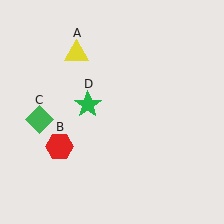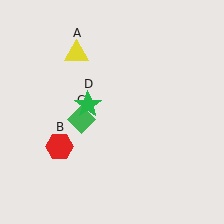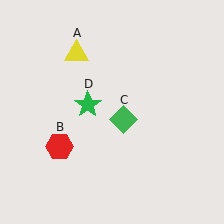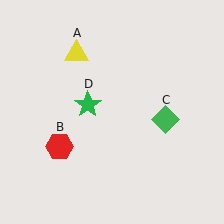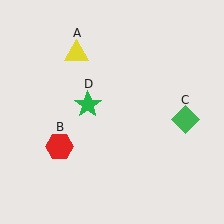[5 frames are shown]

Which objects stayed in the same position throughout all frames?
Yellow triangle (object A) and red hexagon (object B) and green star (object D) remained stationary.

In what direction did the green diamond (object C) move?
The green diamond (object C) moved right.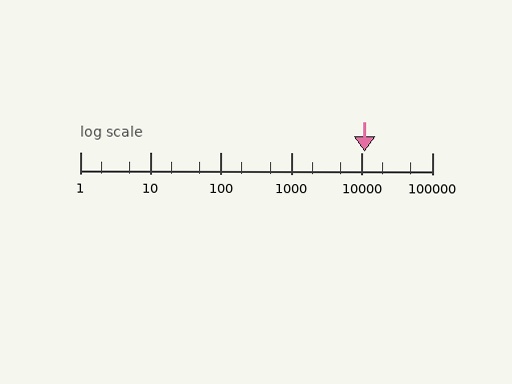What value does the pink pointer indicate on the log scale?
The pointer indicates approximately 11000.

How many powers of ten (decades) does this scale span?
The scale spans 5 decades, from 1 to 100000.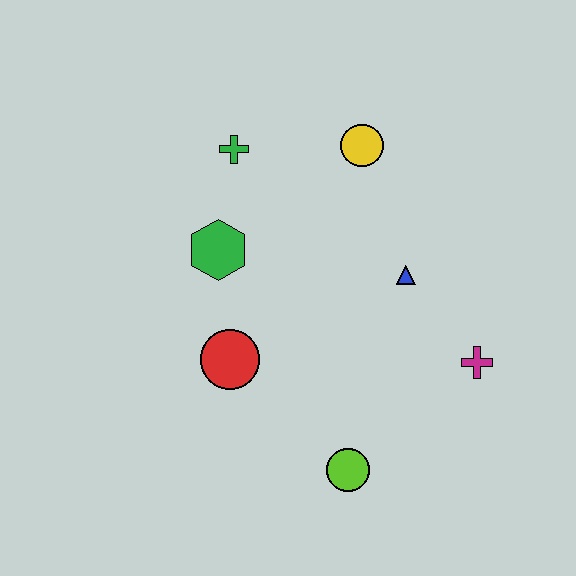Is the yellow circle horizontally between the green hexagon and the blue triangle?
Yes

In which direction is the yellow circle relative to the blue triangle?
The yellow circle is above the blue triangle.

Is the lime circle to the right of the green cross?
Yes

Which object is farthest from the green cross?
The lime circle is farthest from the green cross.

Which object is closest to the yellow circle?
The green cross is closest to the yellow circle.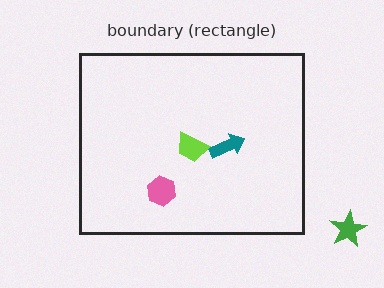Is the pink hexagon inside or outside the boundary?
Inside.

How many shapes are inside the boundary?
3 inside, 1 outside.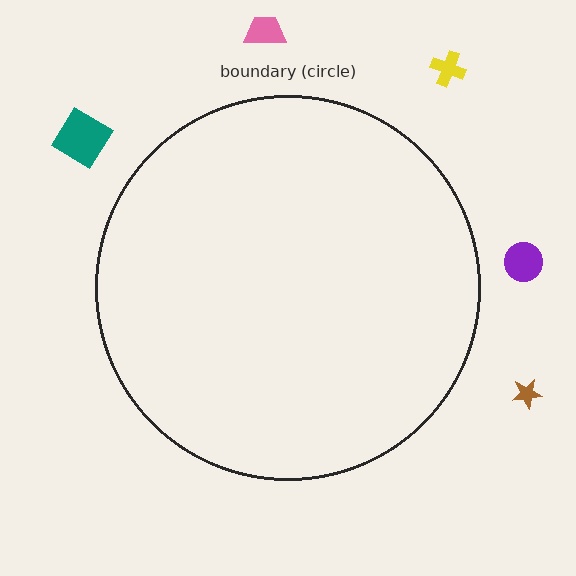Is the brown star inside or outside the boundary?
Outside.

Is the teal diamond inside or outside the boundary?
Outside.